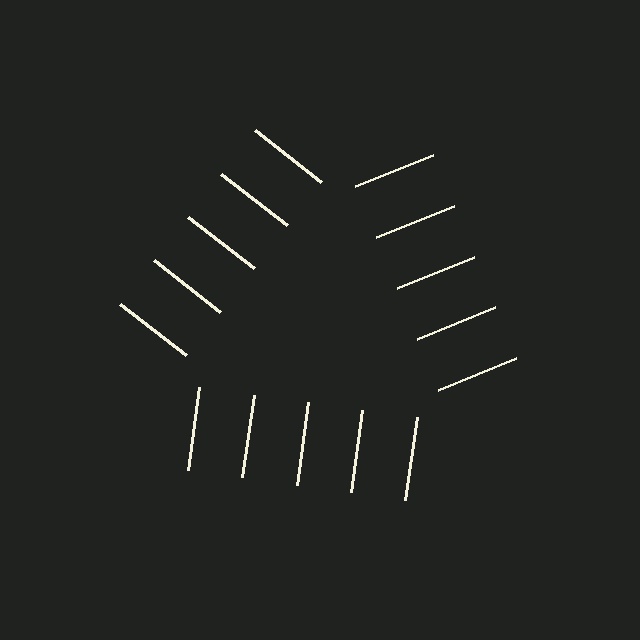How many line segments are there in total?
15 — 5 along each of the 3 edges.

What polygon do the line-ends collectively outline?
An illusory triangle — the line segments terminate on its edges but no continuous stroke is drawn.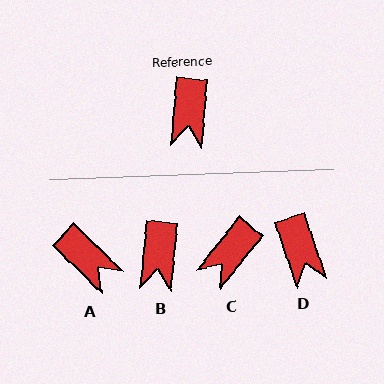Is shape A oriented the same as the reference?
No, it is off by about 51 degrees.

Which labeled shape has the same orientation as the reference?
B.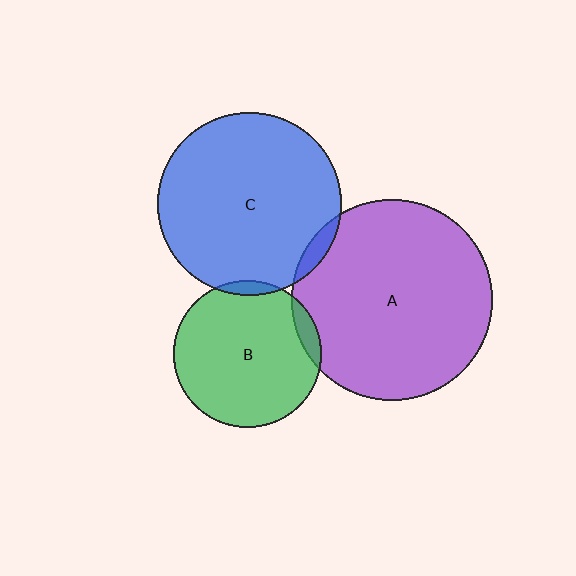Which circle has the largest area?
Circle A (purple).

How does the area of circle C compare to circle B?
Approximately 1.5 times.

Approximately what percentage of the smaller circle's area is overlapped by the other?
Approximately 5%.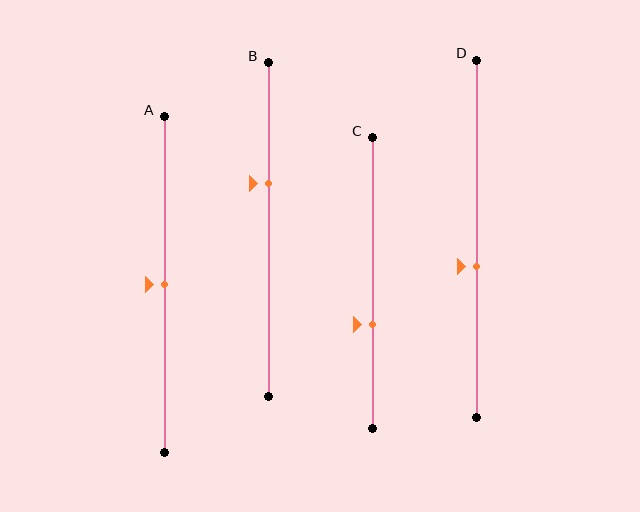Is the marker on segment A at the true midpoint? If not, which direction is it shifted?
Yes, the marker on segment A is at the true midpoint.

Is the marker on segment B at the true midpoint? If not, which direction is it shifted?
No, the marker on segment B is shifted upward by about 14% of the segment length.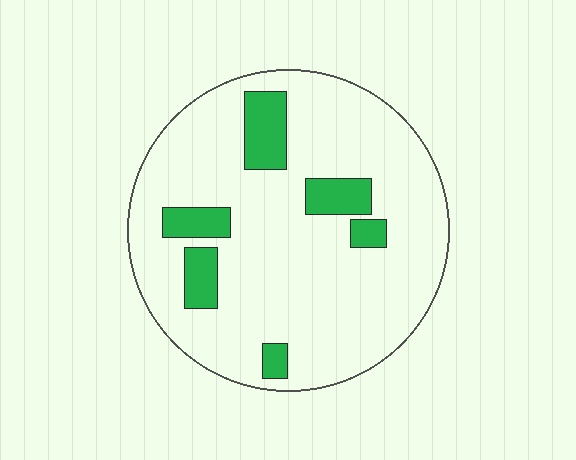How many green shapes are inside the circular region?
6.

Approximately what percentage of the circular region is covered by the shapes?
Approximately 15%.